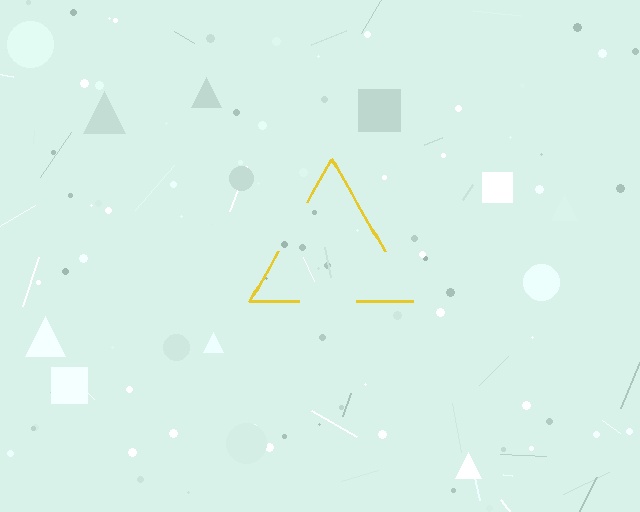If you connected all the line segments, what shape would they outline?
They would outline a triangle.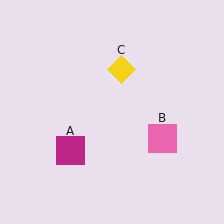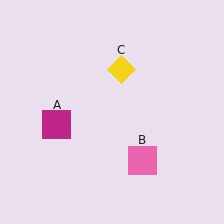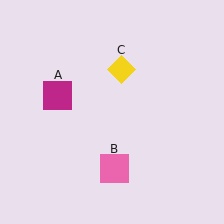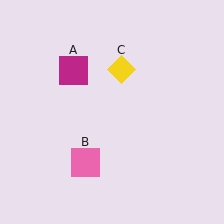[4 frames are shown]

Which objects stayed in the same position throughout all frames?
Yellow diamond (object C) remained stationary.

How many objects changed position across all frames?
2 objects changed position: magenta square (object A), pink square (object B).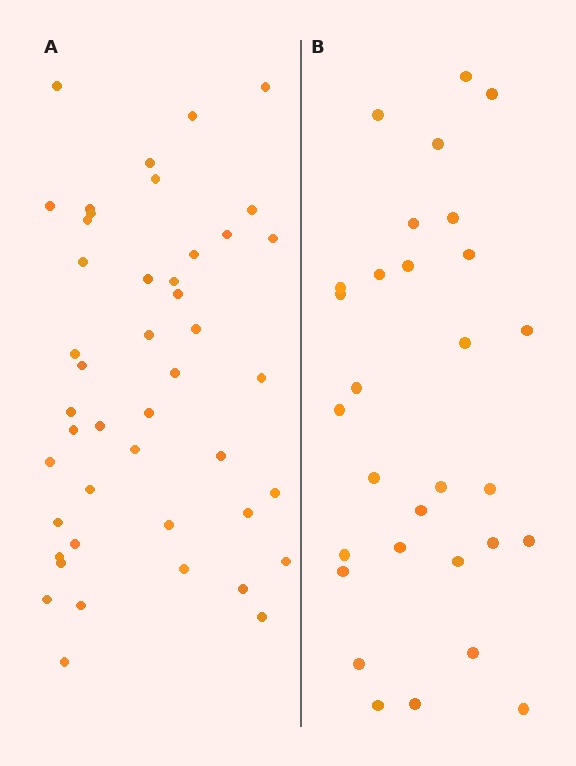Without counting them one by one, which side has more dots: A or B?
Region A (the left region) has more dots.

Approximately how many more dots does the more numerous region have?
Region A has approximately 15 more dots than region B.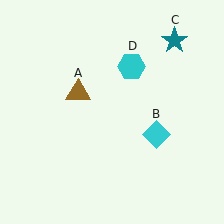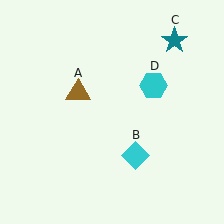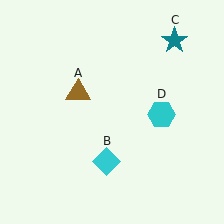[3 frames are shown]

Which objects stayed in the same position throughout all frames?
Brown triangle (object A) and teal star (object C) remained stationary.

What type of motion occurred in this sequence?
The cyan diamond (object B), cyan hexagon (object D) rotated clockwise around the center of the scene.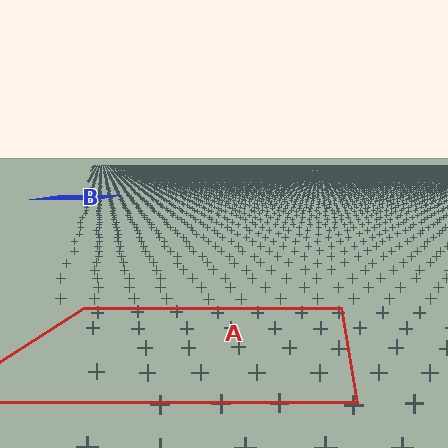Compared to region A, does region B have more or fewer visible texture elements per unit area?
Region B has more texture elements per unit area — they are packed more densely because it is farther away.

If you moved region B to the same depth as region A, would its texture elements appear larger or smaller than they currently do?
They would appear larger. At a closer depth, the same texture elements are projected at a bigger on-screen size.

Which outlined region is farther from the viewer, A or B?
Region B is farther from the viewer — the texture elements inside it appear smaller and more densely packed.